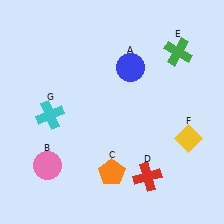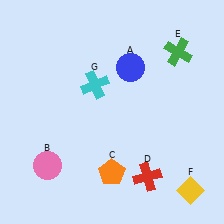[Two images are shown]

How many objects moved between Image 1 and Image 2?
2 objects moved between the two images.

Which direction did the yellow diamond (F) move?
The yellow diamond (F) moved down.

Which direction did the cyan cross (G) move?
The cyan cross (G) moved right.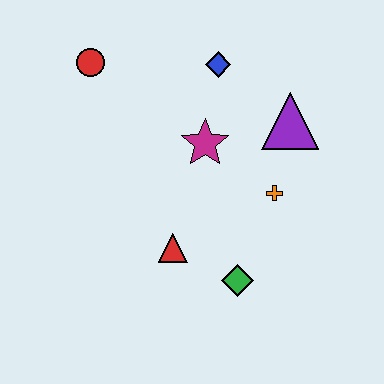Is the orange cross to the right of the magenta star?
Yes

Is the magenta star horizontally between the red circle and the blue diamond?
Yes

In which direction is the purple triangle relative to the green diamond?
The purple triangle is above the green diamond.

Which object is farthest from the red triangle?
The red circle is farthest from the red triangle.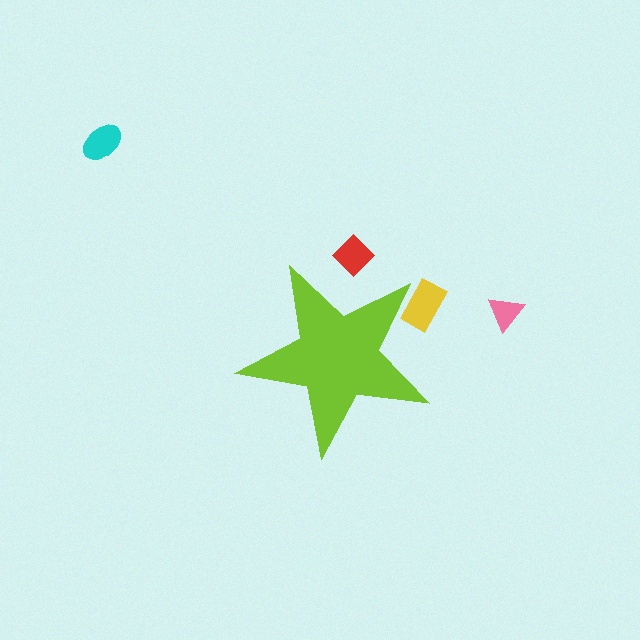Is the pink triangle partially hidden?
No, the pink triangle is fully visible.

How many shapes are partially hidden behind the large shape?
2 shapes are partially hidden.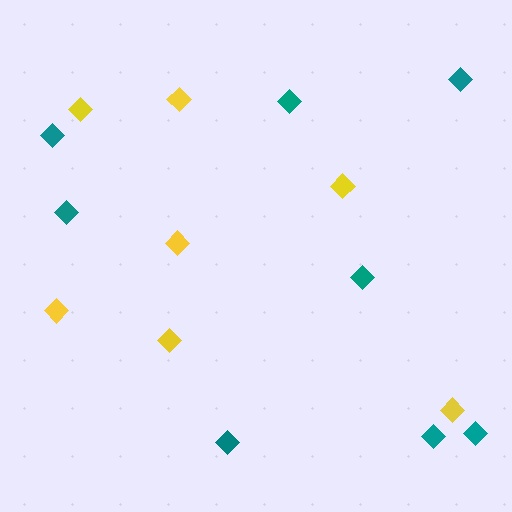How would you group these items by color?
There are 2 groups: one group of teal diamonds (8) and one group of yellow diamonds (7).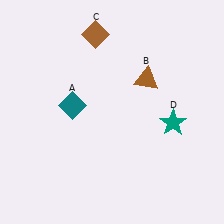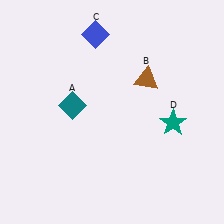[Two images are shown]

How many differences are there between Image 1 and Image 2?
There is 1 difference between the two images.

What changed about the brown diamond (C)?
In Image 1, C is brown. In Image 2, it changed to blue.